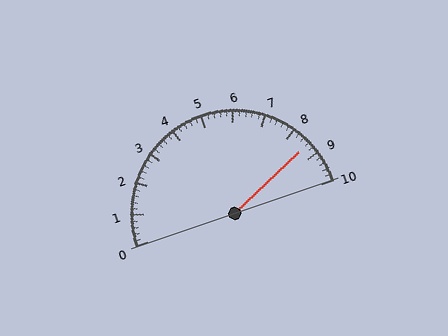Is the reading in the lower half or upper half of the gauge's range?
The reading is in the upper half of the range (0 to 10).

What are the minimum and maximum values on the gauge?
The gauge ranges from 0 to 10.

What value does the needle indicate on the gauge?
The needle indicates approximately 8.6.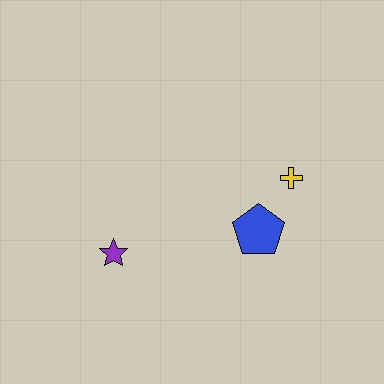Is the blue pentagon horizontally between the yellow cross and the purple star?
Yes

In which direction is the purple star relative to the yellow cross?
The purple star is to the left of the yellow cross.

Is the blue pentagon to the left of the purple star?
No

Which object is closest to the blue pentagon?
The yellow cross is closest to the blue pentagon.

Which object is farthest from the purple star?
The yellow cross is farthest from the purple star.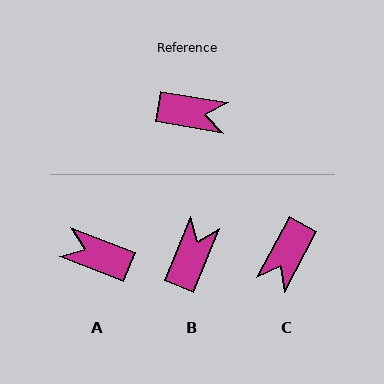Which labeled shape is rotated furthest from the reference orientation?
A, about 168 degrees away.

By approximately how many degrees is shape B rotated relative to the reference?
Approximately 78 degrees counter-clockwise.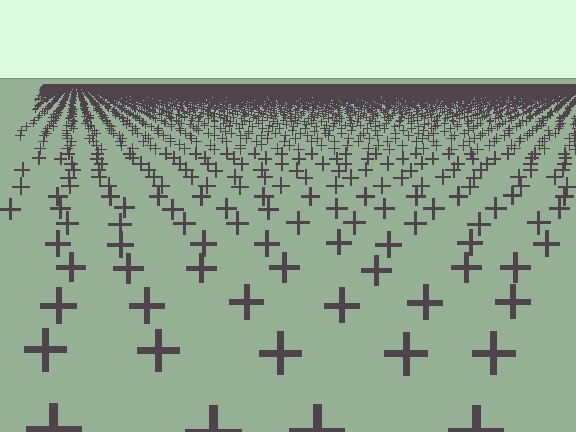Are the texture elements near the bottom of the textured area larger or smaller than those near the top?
Larger. Near the bottom, elements are closer to the viewer and appear at a bigger on-screen size.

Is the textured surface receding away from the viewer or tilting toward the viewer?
The surface is receding away from the viewer. Texture elements get smaller and denser toward the top.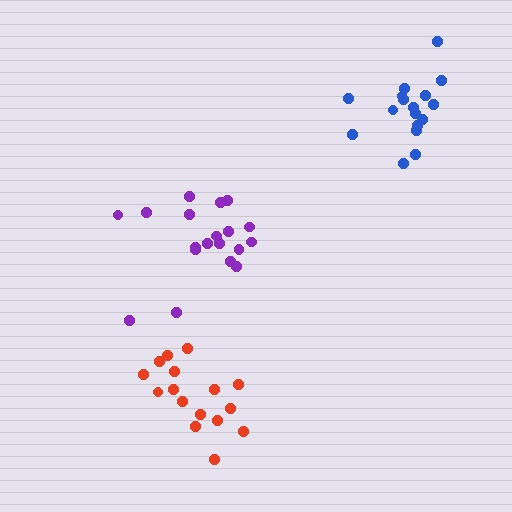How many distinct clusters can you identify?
There are 3 distinct clusters.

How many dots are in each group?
Group 1: 16 dots, Group 2: 17 dots, Group 3: 19 dots (52 total).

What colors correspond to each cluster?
The clusters are colored: red, blue, purple.